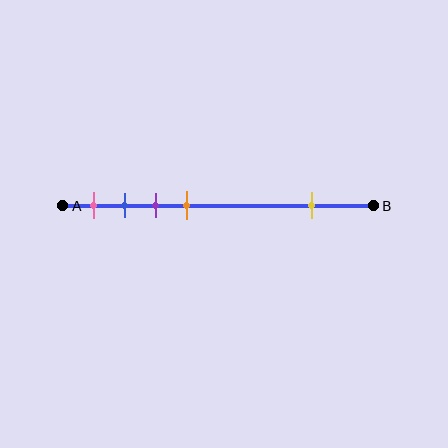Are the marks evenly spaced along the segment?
No, the marks are not evenly spaced.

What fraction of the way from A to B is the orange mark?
The orange mark is approximately 40% (0.4) of the way from A to B.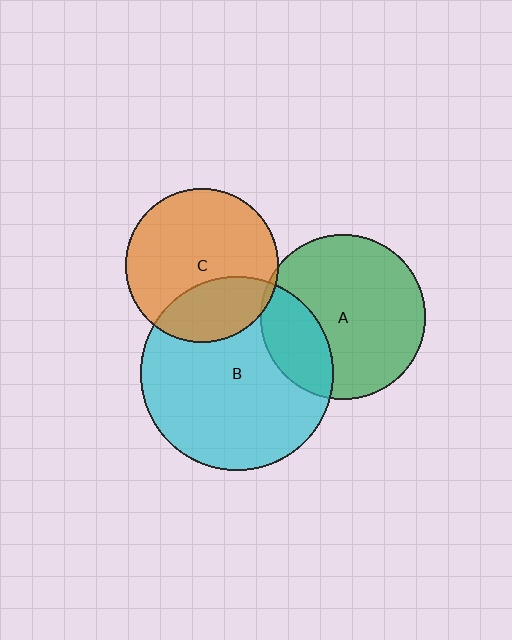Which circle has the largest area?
Circle B (cyan).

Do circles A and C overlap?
Yes.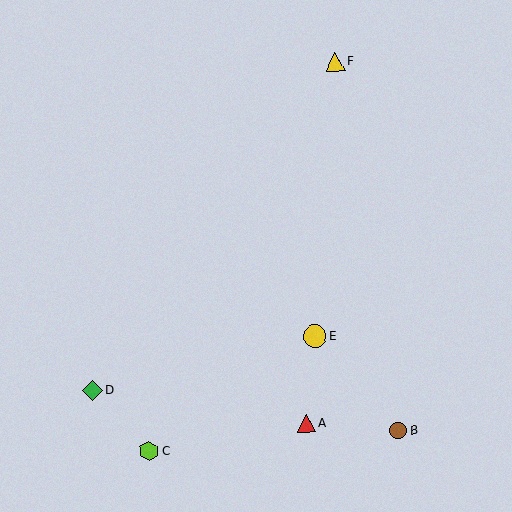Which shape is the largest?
The yellow circle (labeled E) is the largest.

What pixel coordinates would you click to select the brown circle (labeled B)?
Click at (398, 431) to select the brown circle B.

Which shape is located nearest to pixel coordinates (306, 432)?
The red triangle (labeled A) at (306, 424) is nearest to that location.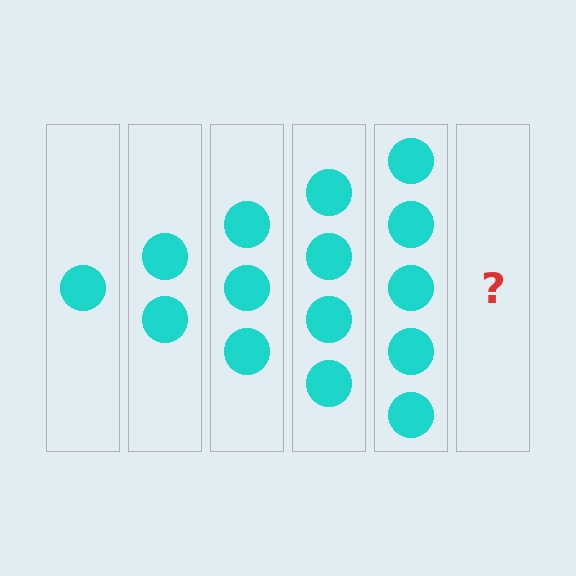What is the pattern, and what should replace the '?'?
The pattern is that each step adds one more circle. The '?' should be 6 circles.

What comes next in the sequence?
The next element should be 6 circles.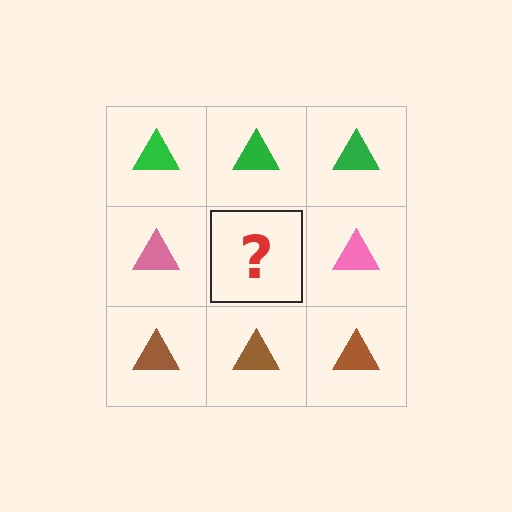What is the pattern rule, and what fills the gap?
The rule is that each row has a consistent color. The gap should be filled with a pink triangle.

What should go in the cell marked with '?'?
The missing cell should contain a pink triangle.